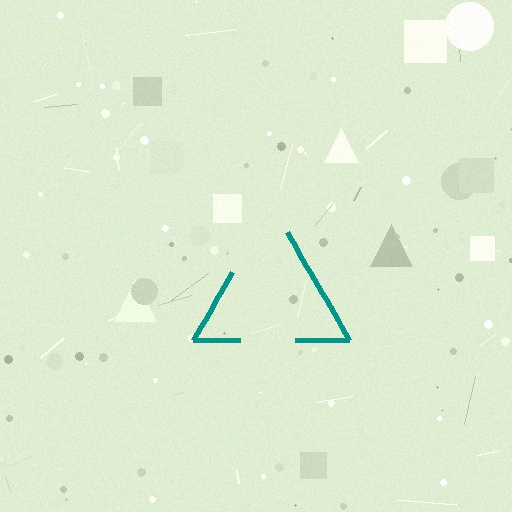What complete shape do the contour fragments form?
The contour fragments form a triangle.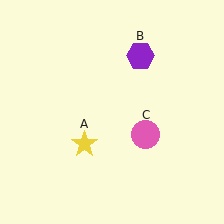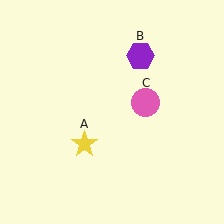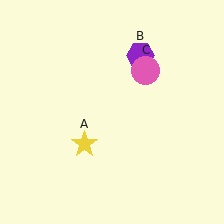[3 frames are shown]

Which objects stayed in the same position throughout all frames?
Yellow star (object A) and purple hexagon (object B) remained stationary.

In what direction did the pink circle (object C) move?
The pink circle (object C) moved up.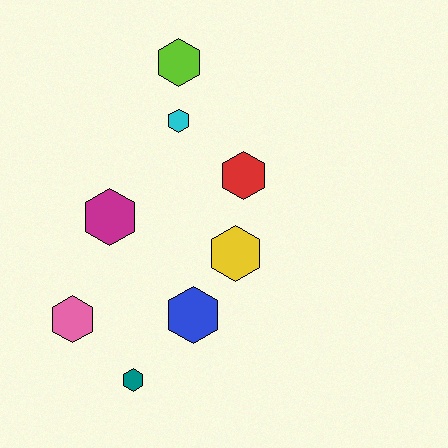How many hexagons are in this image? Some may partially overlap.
There are 8 hexagons.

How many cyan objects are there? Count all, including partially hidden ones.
There is 1 cyan object.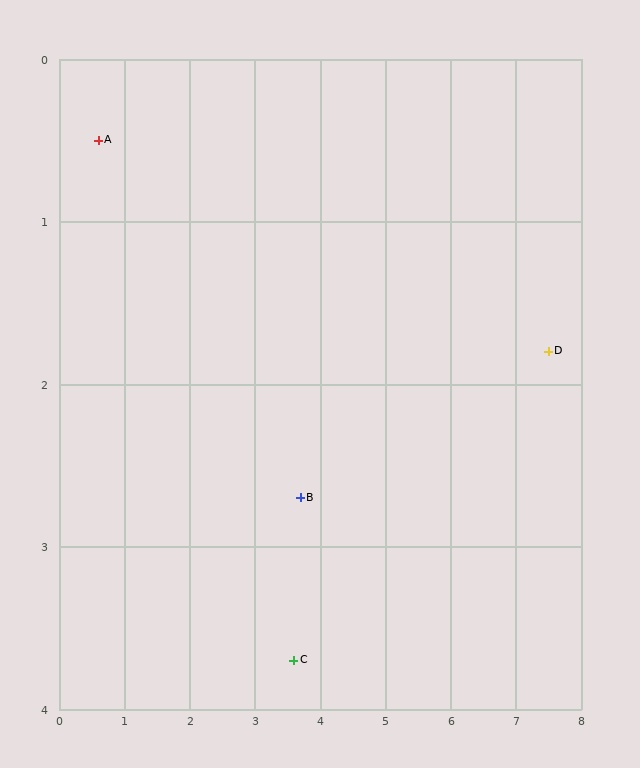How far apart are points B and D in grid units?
Points B and D are about 3.9 grid units apart.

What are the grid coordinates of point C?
Point C is at approximately (3.6, 3.7).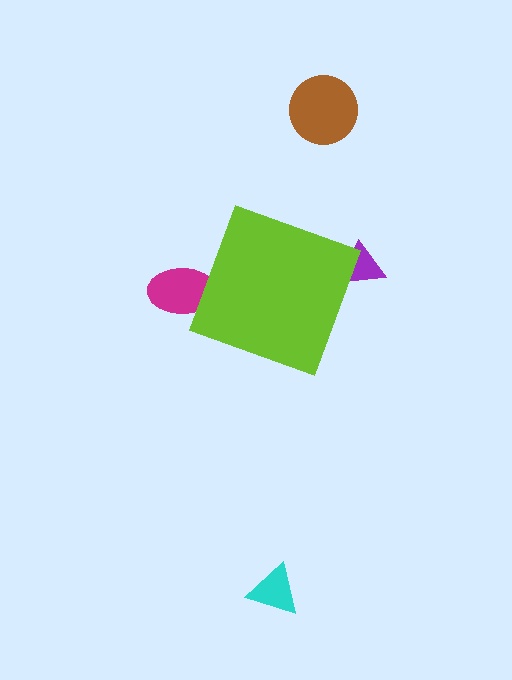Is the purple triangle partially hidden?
Yes, the purple triangle is partially hidden behind the lime diamond.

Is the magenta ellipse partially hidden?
Yes, the magenta ellipse is partially hidden behind the lime diamond.